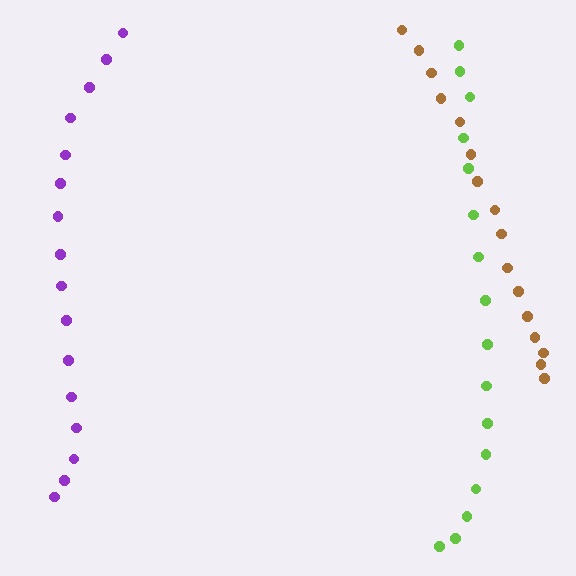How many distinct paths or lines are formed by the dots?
There are 3 distinct paths.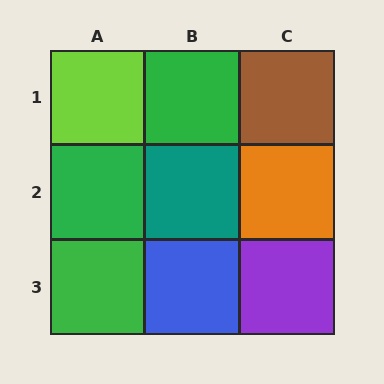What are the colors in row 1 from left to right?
Lime, green, brown.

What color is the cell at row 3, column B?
Blue.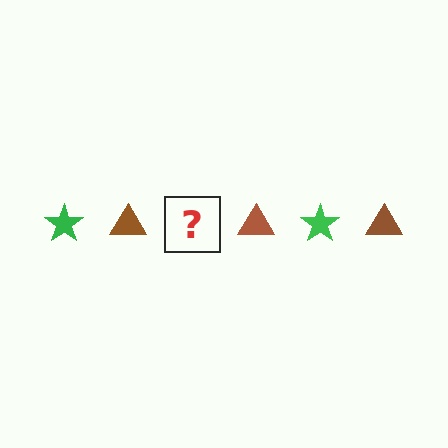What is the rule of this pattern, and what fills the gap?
The rule is that the pattern alternates between green star and brown triangle. The gap should be filled with a green star.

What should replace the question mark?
The question mark should be replaced with a green star.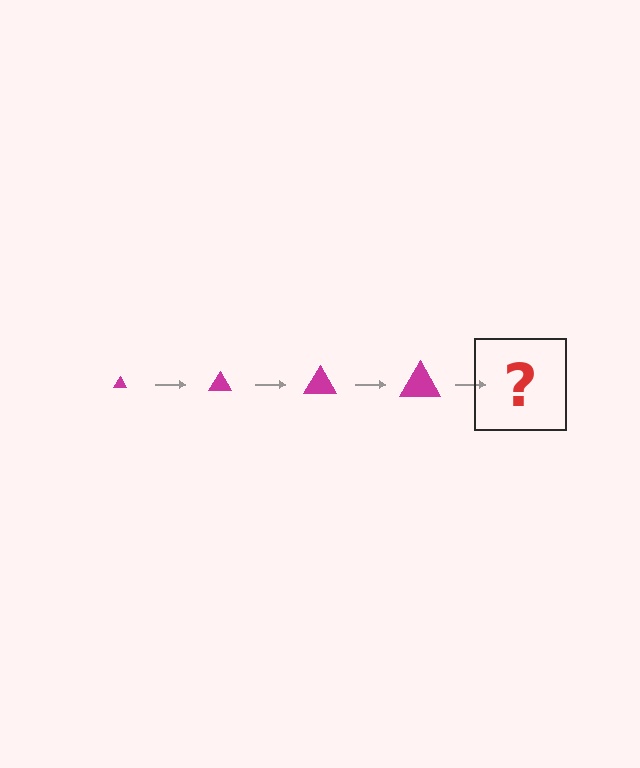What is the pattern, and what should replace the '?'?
The pattern is that the triangle gets progressively larger each step. The '?' should be a magenta triangle, larger than the previous one.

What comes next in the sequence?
The next element should be a magenta triangle, larger than the previous one.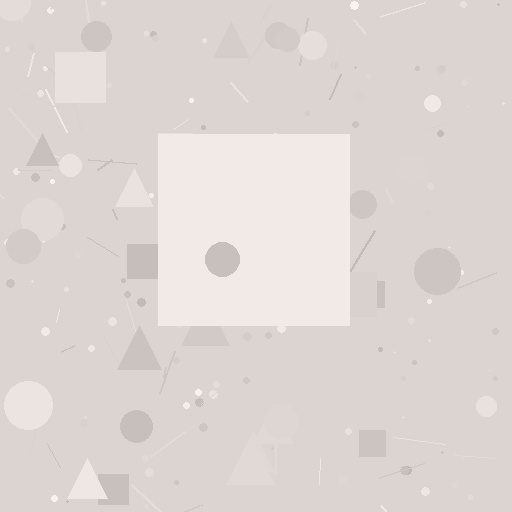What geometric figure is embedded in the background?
A square is embedded in the background.